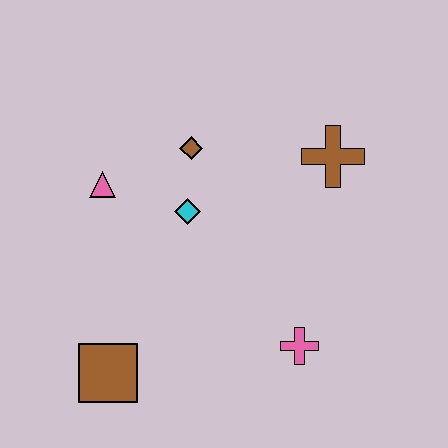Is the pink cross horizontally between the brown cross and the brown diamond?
Yes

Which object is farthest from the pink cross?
The pink triangle is farthest from the pink cross.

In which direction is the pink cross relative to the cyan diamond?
The pink cross is below the cyan diamond.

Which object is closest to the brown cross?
The brown diamond is closest to the brown cross.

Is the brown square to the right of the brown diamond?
No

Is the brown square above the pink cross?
No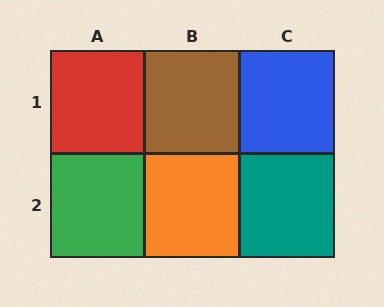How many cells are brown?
1 cell is brown.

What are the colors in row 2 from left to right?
Green, orange, teal.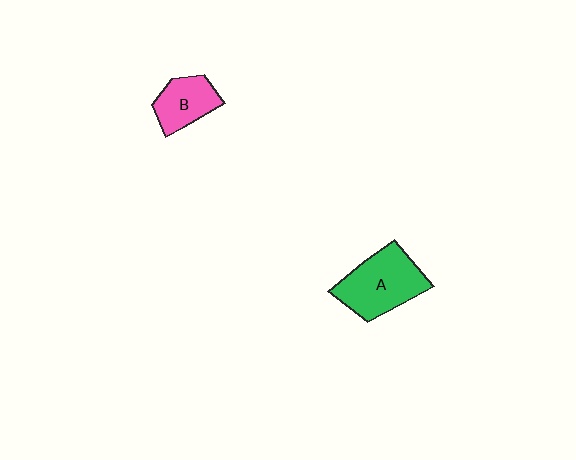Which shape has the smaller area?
Shape B (pink).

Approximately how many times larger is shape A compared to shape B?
Approximately 1.6 times.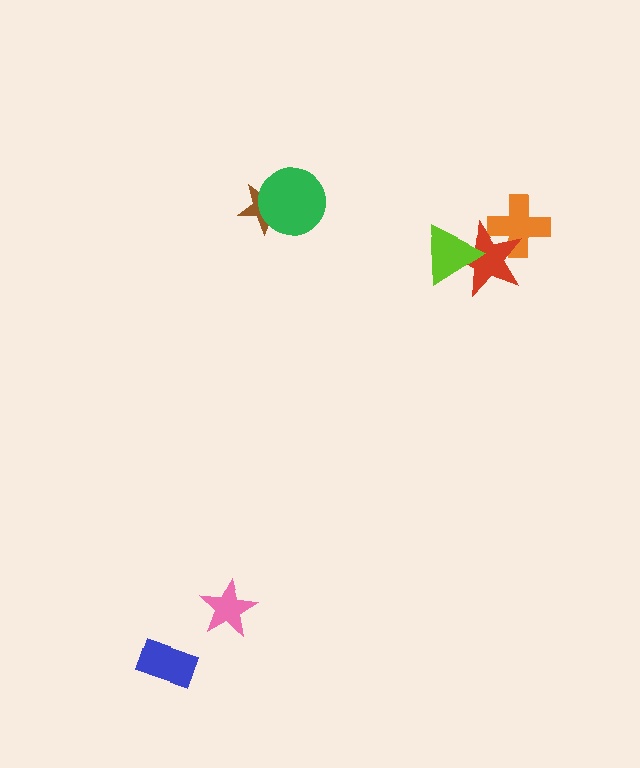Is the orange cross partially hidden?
Yes, it is partially covered by another shape.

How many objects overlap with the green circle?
1 object overlaps with the green circle.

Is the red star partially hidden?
Yes, it is partially covered by another shape.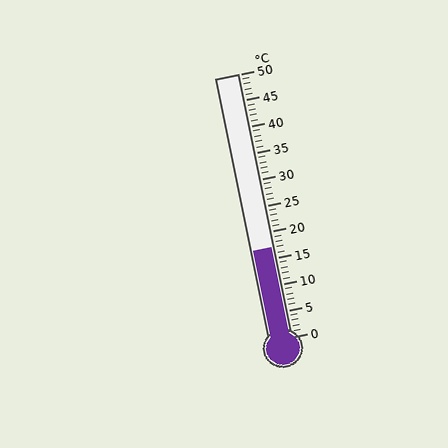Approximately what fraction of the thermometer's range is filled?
The thermometer is filled to approximately 35% of its range.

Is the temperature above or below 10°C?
The temperature is above 10°C.